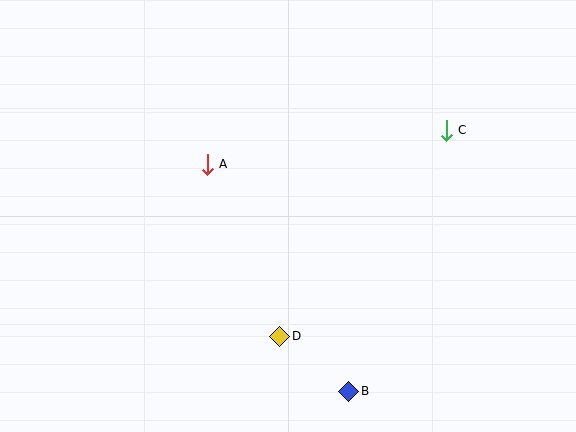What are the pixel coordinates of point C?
Point C is at (446, 130).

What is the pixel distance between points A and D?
The distance between A and D is 187 pixels.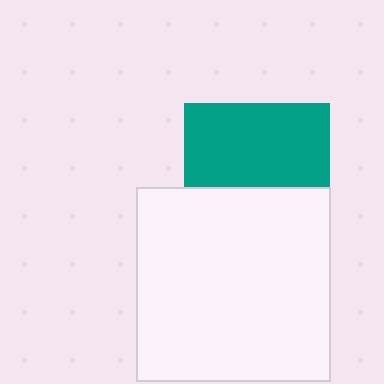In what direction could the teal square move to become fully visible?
The teal square could move up. That would shift it out from behind the white square entirely.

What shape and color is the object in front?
The object in front is a white square.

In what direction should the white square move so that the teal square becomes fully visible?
The white square should move down. That is the shortest direction to clear the overlap and leave the teal square fully visible.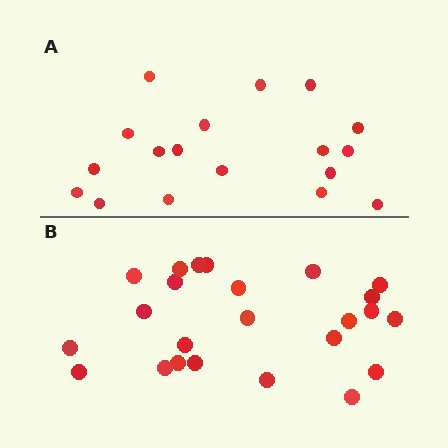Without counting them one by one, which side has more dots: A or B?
Region B (the bottom region) has more dots.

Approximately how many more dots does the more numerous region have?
Region B has about 6 more dots than region A.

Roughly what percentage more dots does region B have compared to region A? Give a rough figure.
About 35% more.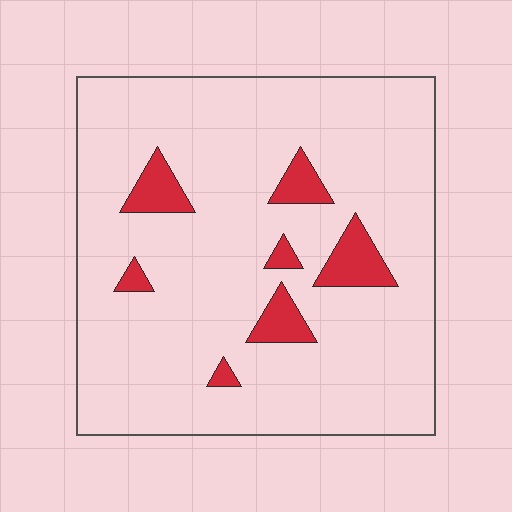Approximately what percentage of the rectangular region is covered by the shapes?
Approximately 10%.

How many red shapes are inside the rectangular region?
7.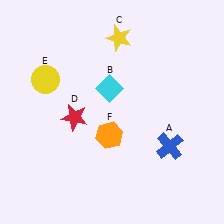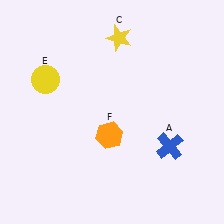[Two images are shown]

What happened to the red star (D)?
The red star (D) was removed in Image 2. It was in the bottom-left area of Image 1.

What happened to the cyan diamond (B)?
The cyan diamond (B) was removed in Image 2. It was in the top-left area of Image 1.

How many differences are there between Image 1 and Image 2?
There are 2 differences between the two images.